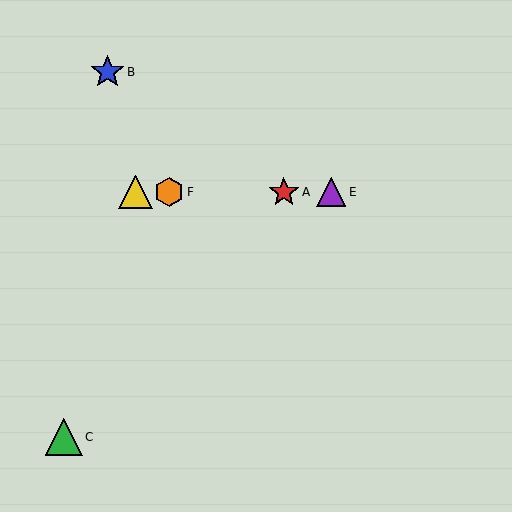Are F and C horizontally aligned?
No, F is at y≈192 and C is at y≈437.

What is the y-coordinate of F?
Object F is at y≈192.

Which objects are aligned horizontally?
Objects A, D, E, F are aligned horizontally.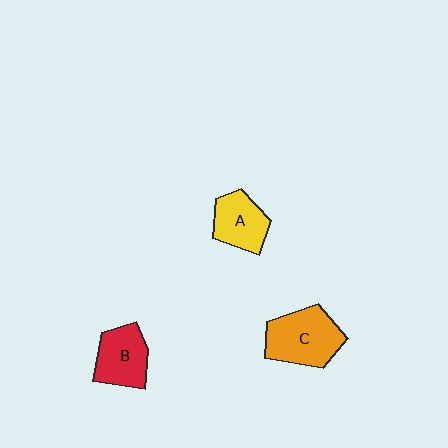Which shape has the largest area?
Shape C (orange).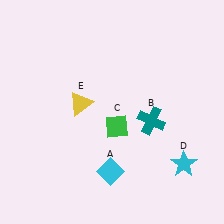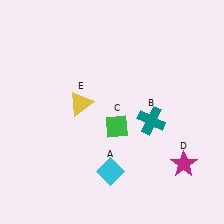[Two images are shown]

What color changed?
The star (D) changed from cyan in Image 1 to magenta in Image 2.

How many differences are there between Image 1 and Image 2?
There is 1 difference between the two images.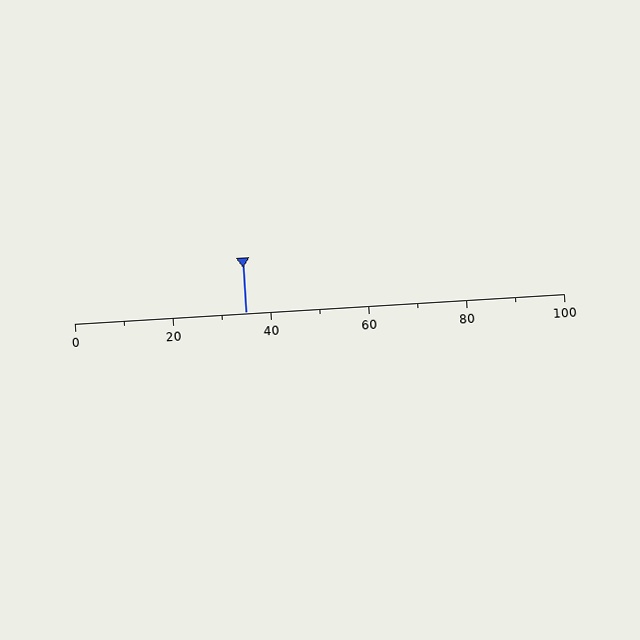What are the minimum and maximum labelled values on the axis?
The axis runs from 0 to 100.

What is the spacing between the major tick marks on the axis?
The major ticks are spaced 20 apart.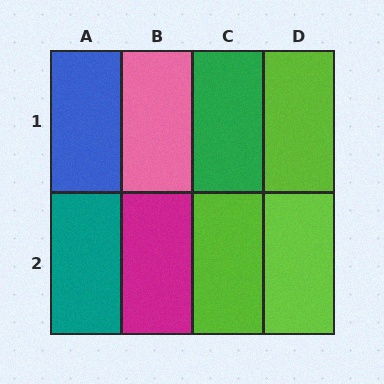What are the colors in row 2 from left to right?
Teal, magenta, lime, lime.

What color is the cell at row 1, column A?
Blue.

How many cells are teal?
1 cell is teal.